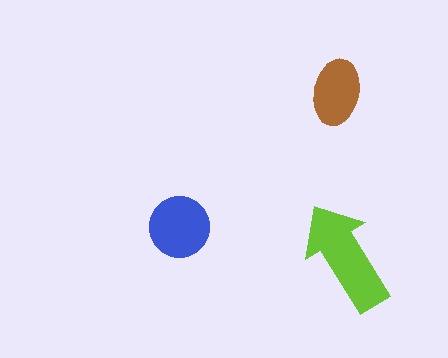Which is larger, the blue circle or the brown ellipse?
The blue circle.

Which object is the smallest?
The brown ellipse.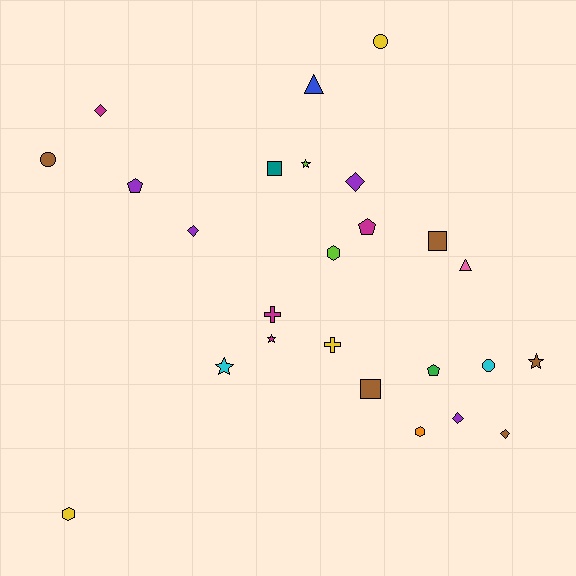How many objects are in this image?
There are 25 objects.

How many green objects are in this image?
There is 1 green object.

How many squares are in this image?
There are 3 squares.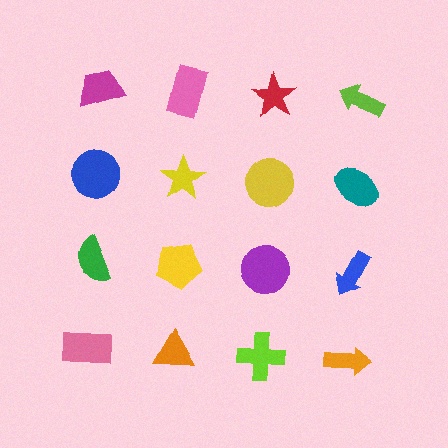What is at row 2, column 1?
A blue circle.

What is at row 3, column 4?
A blue arrow.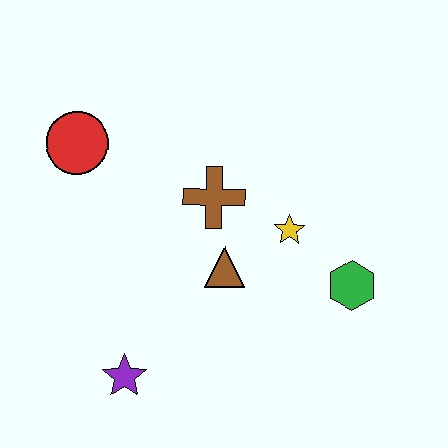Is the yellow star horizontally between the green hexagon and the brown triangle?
Yes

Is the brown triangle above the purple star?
Yes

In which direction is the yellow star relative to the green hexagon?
The yellow star is to the left of the green hexagon.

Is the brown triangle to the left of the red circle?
No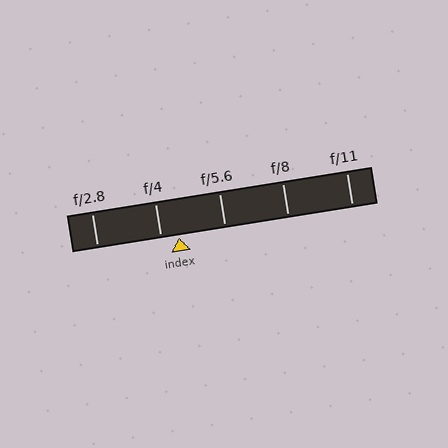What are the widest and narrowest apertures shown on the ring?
The widest aperture shown is f/2.8 and the narrowest is f/11.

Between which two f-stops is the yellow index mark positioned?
The index mark is between f/4 and f/5.6.